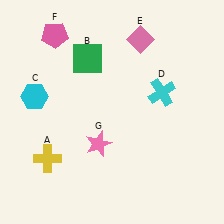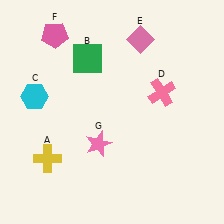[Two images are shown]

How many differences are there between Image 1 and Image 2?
There is 1 difference between the two images.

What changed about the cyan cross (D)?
In Image 1, D is cyan. In Image 2, it changed to pink.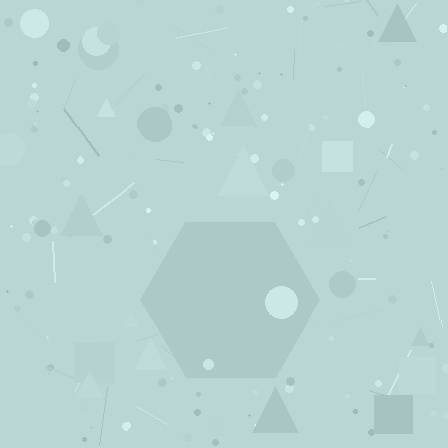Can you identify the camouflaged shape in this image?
The camouflaged shape is a hexagon.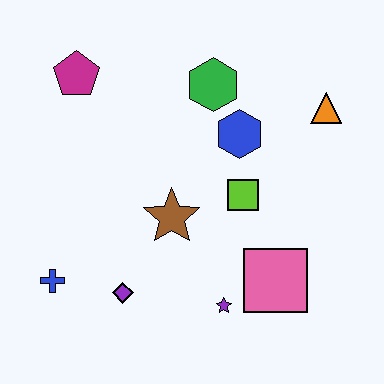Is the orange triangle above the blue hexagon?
Yes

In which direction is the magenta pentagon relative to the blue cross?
The magenta pentagon is above the blue cross.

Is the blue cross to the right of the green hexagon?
No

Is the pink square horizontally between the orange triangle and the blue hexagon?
Yes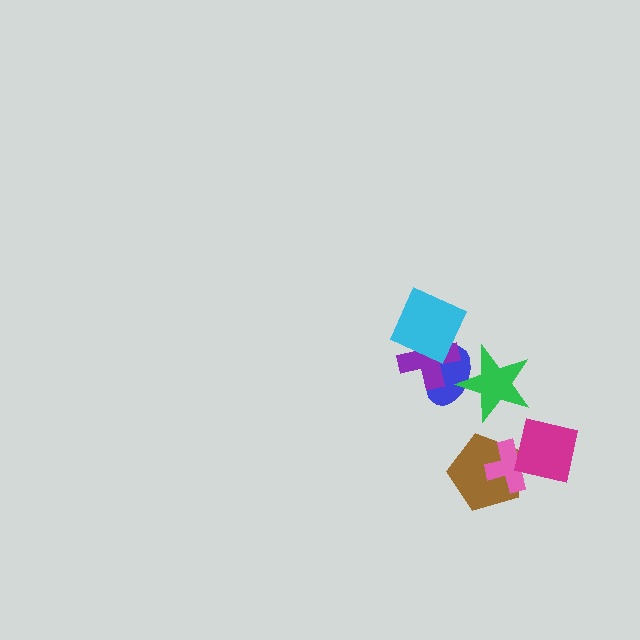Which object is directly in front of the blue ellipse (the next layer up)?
The purple cross is directly in front of the blue ellipse.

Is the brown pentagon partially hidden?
Yes, it is partially covered by another shape.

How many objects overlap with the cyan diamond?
2 objects overlap with the cyan diamond.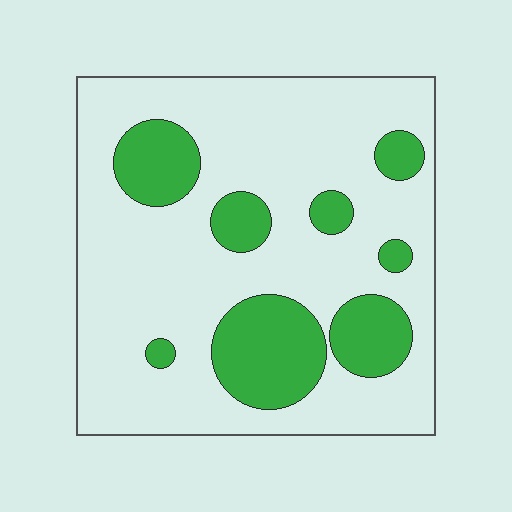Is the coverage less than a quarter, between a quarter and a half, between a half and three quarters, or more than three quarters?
Less than a quarter.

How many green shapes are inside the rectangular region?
8.